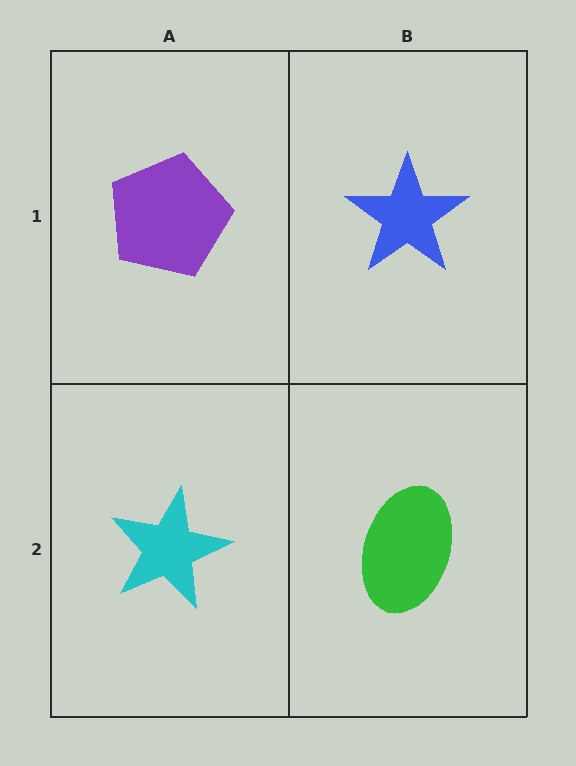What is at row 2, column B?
A green ellipse.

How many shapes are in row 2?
2 shapes.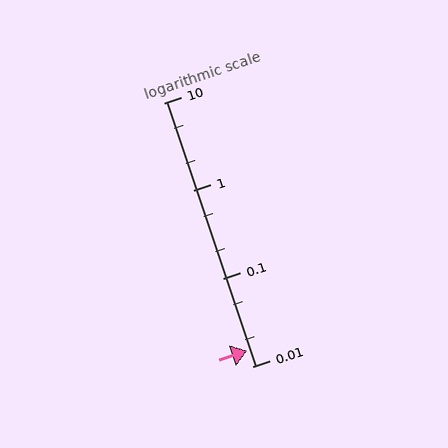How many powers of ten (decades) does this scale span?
The scale spans 3 decades, from 0.01 to 10.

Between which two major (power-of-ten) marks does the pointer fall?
The pointer is between 0.01 and 0.1.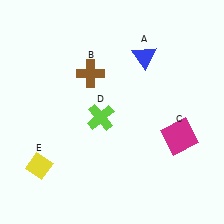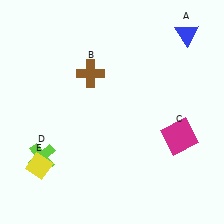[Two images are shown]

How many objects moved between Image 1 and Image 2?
2 objects moved between the two images.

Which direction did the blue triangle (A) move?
The blue triangle (A) moved right.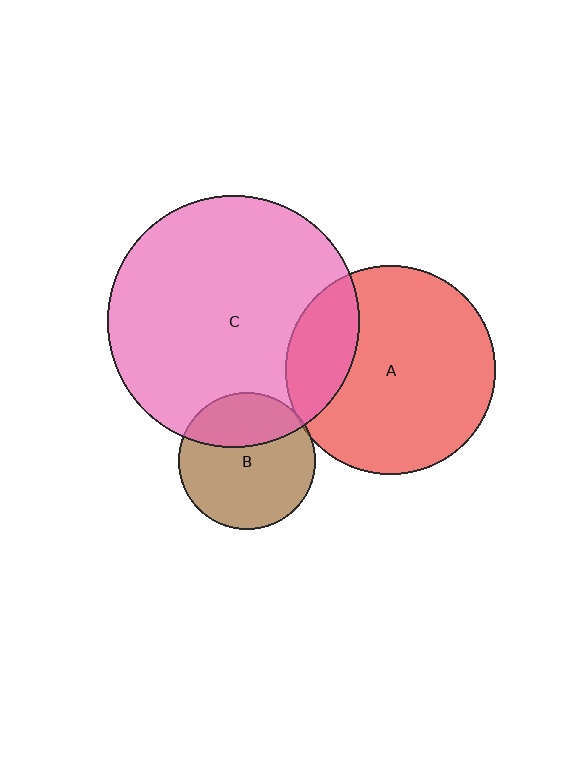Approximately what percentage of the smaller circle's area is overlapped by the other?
Approximately 30%.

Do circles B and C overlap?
Yes.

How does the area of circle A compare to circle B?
Approximately 2.3 times.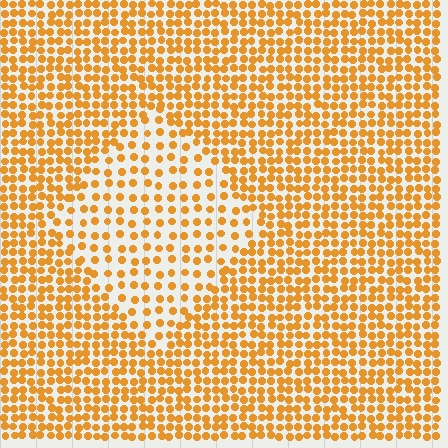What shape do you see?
I see a diamond.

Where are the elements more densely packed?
The elements are more densely packed outside the diamond boundary.